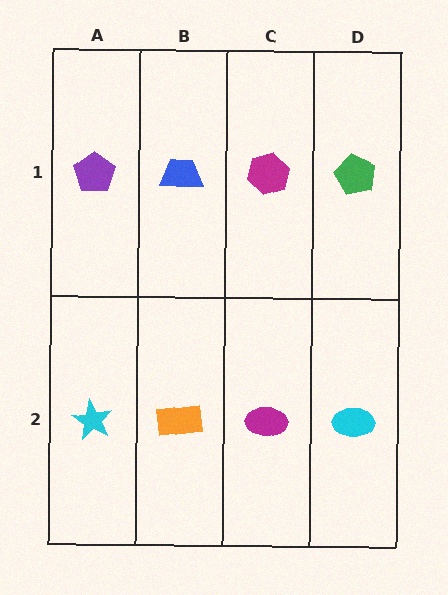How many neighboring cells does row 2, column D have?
2.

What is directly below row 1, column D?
A cyan ellipse.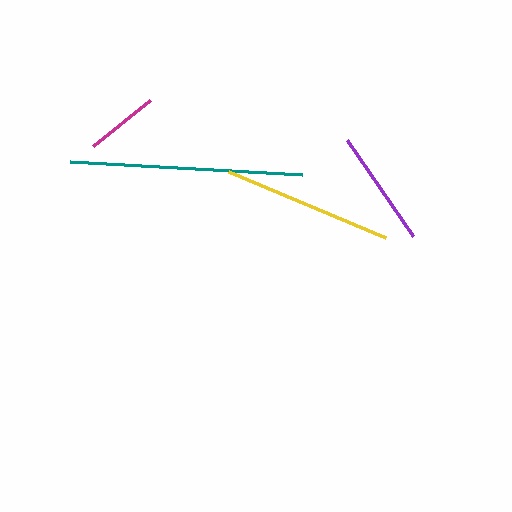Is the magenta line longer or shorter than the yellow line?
The yellow line is longer than the magenta line.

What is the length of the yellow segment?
The yellow segment is approximately 171 pixels long.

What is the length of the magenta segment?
The magenta segment is approximately 74 pixels long.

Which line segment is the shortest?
The magenta line is the shortest at approximately 74 pixels.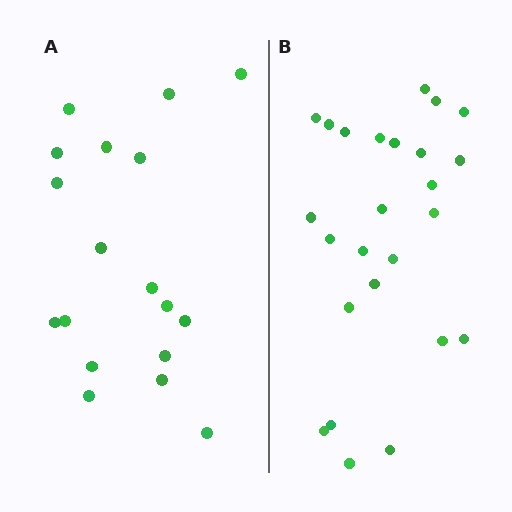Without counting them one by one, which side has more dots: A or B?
Region B (the right region) has more dots.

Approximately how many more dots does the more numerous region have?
Region B has roughly 8 or so more dots than region A.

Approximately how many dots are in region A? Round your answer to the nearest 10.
About 20 dots. (The exact count is 18, which rounds to 20.)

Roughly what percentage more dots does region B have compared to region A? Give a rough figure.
About 40% more.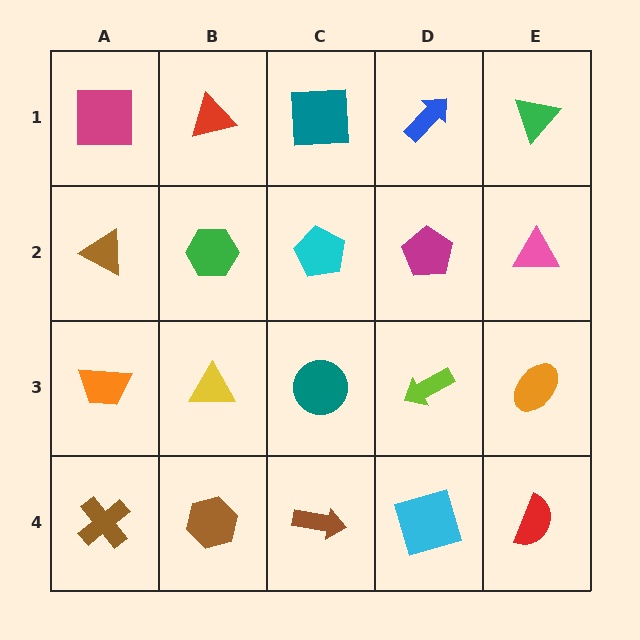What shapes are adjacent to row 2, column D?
A blue arrow (row 1, column D), a lime arrow (row 3, column D), a cyan pentagon (row 2, column C), a pink triangle (row 2, column E).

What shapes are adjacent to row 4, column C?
A teal circle (row 3, column C), a brown hexagon (row 4, column B), a cyan square (row 4, column D).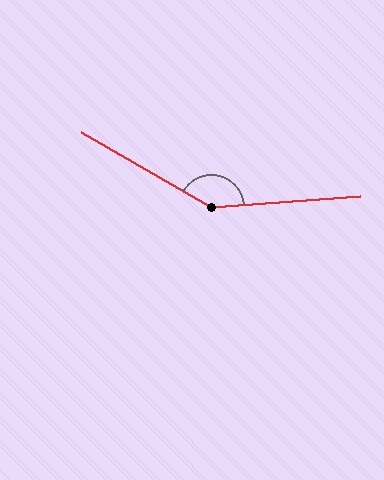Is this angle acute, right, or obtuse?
It is obtuse.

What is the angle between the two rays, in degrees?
Approximately 145 degrees.